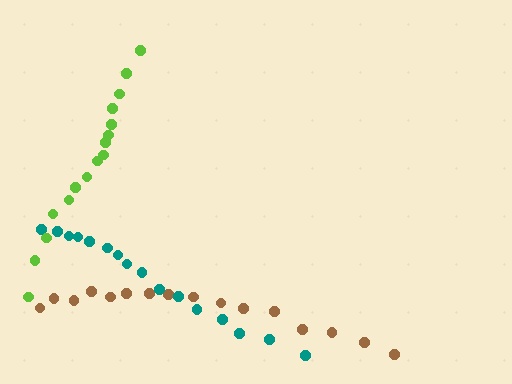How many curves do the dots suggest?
There are 3 distinct paths.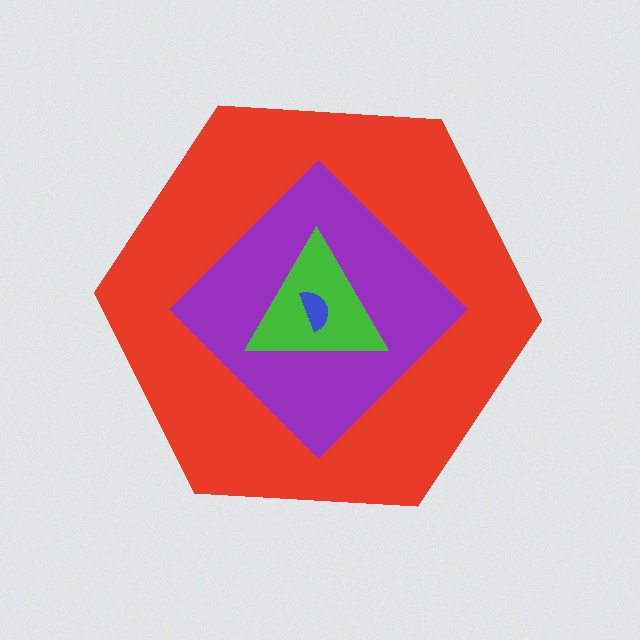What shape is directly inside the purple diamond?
The green triangle.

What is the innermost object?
The blue semicircle.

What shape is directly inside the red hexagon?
The purple diamond.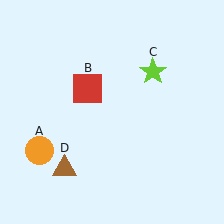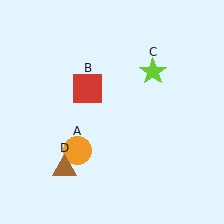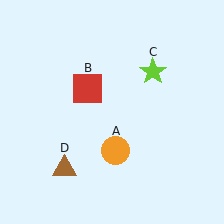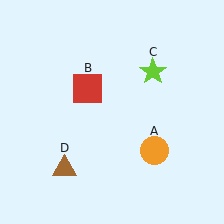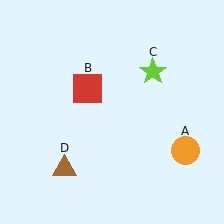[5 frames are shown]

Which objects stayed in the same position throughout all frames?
Red square (object B) and lime star (object C) and brown triangle (object D) remained stationary.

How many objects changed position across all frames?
1 object changed position: orange circle (object A).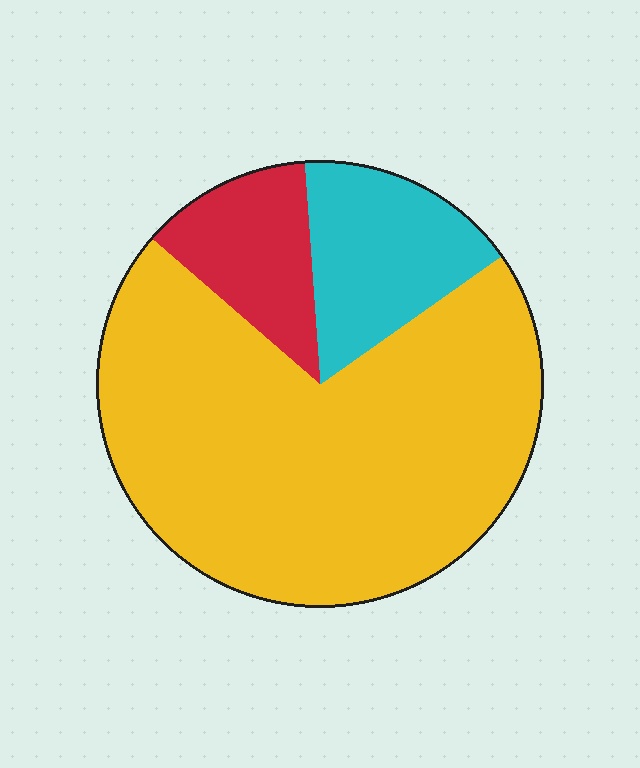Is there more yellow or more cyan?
Yellow.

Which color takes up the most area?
Yellow, at roughly 70%.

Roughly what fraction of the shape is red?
Red covers around 15% of the shape.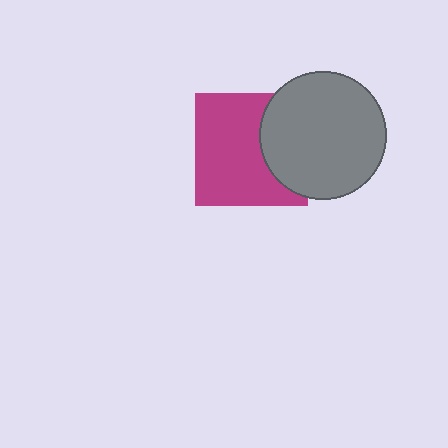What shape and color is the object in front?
The object in front is a gray circle.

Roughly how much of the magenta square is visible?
Most of it is visible (roughly 68%).